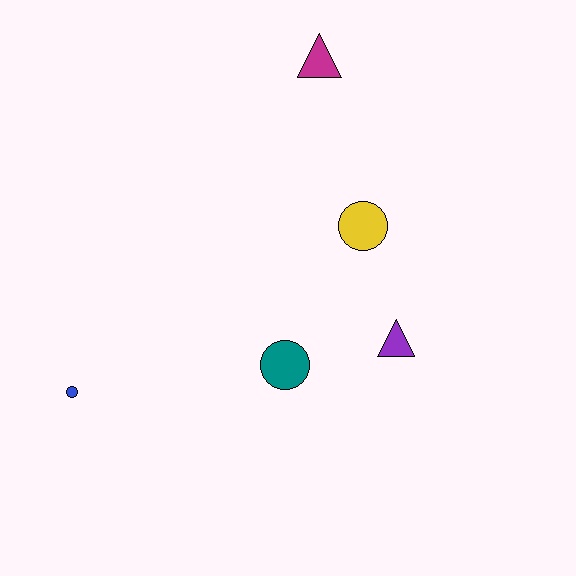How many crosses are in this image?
There are no crosses.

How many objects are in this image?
There are 5 objects.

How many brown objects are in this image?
There are no brown objects.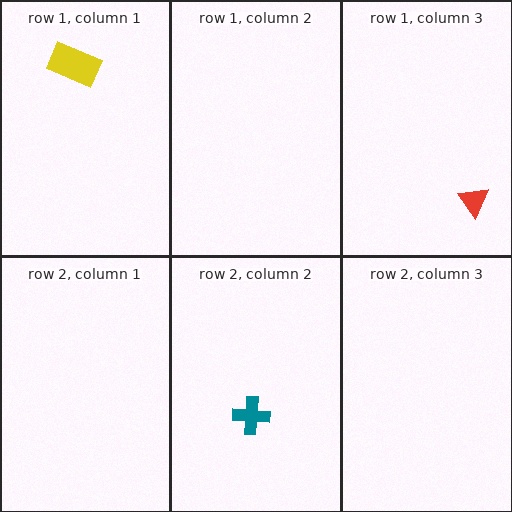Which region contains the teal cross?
The row 2, column 2 region.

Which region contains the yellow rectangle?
The row 1, column 1 region.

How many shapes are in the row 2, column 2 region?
1.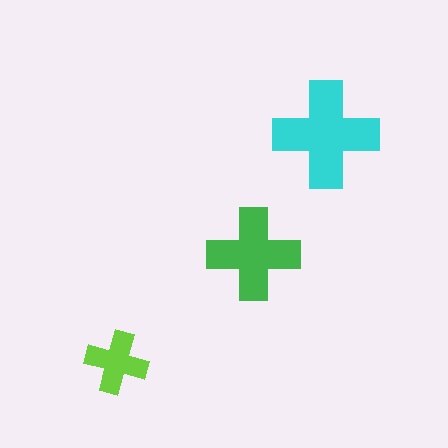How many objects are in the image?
There are 3 objects in the image.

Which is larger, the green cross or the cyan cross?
The cyan one.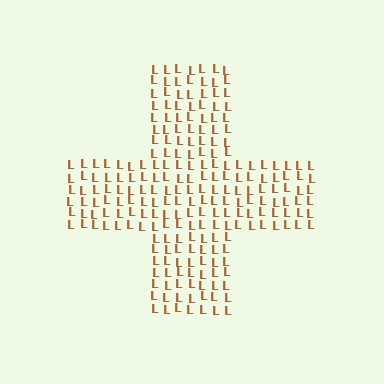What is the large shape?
The large shape is a cross.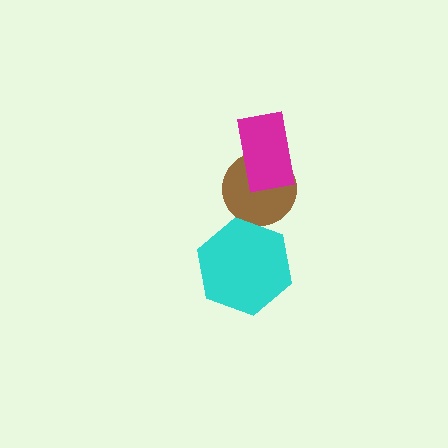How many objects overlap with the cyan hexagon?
0 objects overlap with the cyan hexagon.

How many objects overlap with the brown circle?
1 object overlaps with the brown circle.